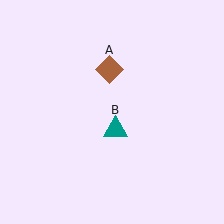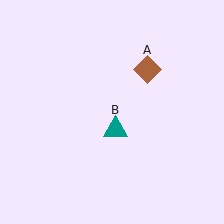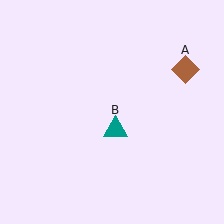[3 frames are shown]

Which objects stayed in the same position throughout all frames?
Teal triangle (object B) remained stationary.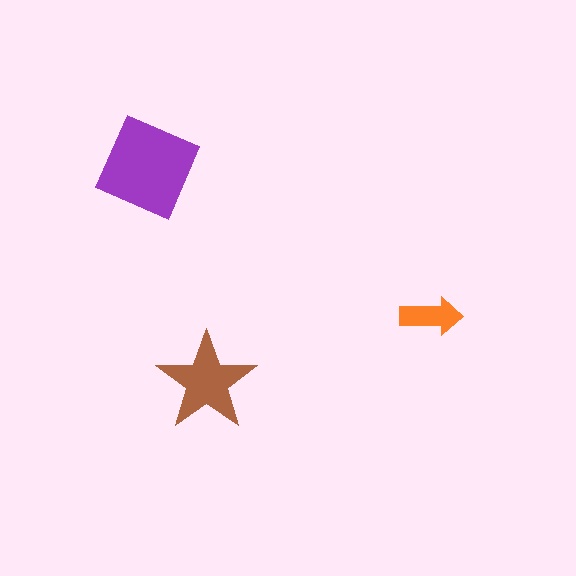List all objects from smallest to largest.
The orange arrow, the brown star, the purple square.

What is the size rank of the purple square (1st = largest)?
1st.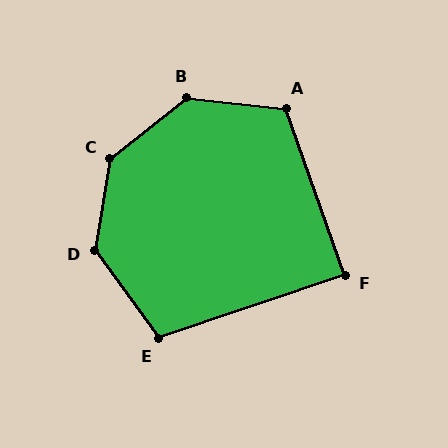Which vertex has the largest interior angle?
C, at approximately 137 degrees.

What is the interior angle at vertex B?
Approximately 136 degrees (obtuse).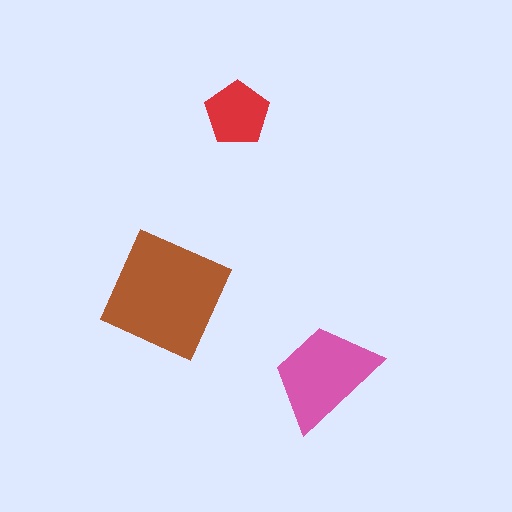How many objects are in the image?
There are 3 objects in the image.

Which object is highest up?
The red pentagon is topmost.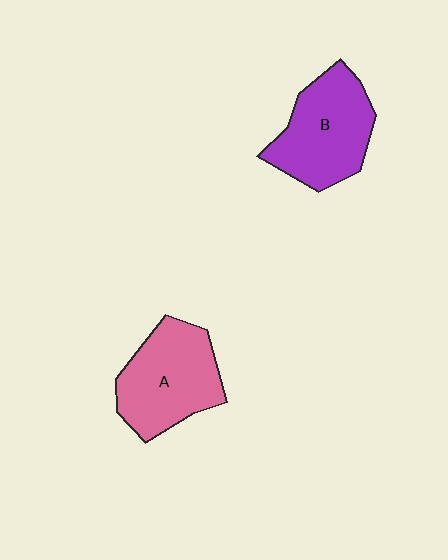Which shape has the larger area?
Shape A (pink).